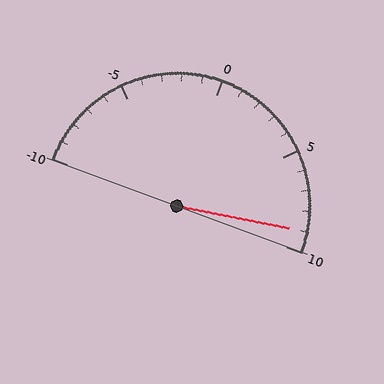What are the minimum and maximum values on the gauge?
The gauge ranges from -10 to 10.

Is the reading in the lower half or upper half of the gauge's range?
The reading is in the upper half of the range (-10 to 10).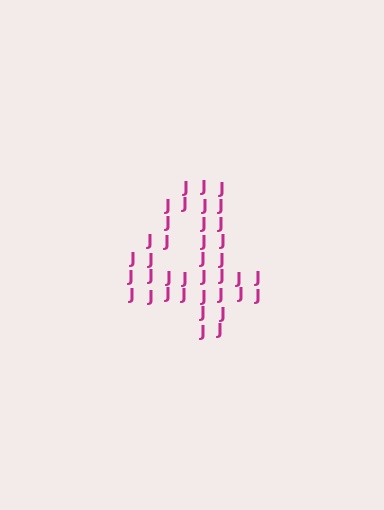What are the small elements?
The small elements are letter J's.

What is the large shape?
The large shape is the digit 4.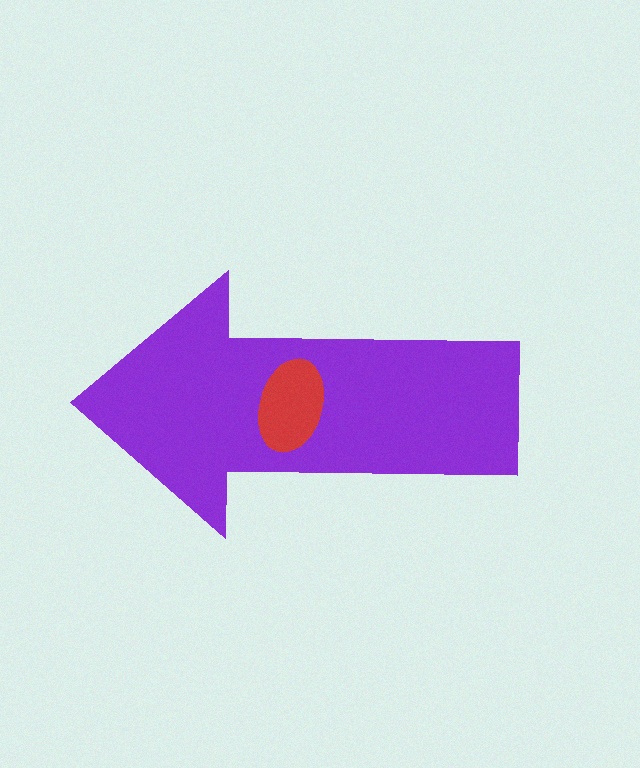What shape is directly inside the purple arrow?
The red ellipse.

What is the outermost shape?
The purple arrow.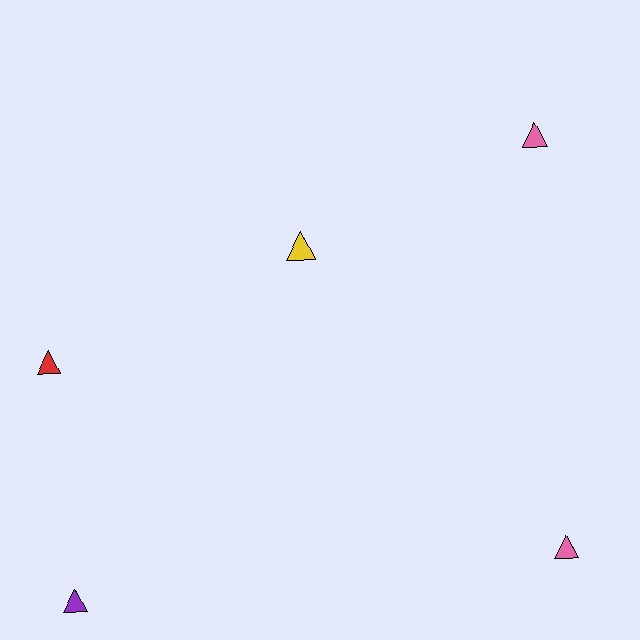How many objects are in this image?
There are 5 objects.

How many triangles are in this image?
There are 5 triangles.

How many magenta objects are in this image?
There are no magenta objects.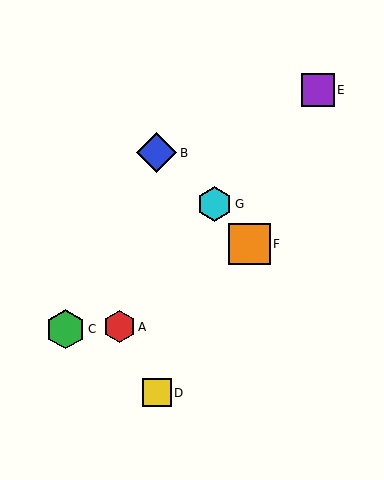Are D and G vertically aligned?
No, D is at x≈157 and G is at x≈214.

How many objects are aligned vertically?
2 objects (B, D) are aligned vertically.